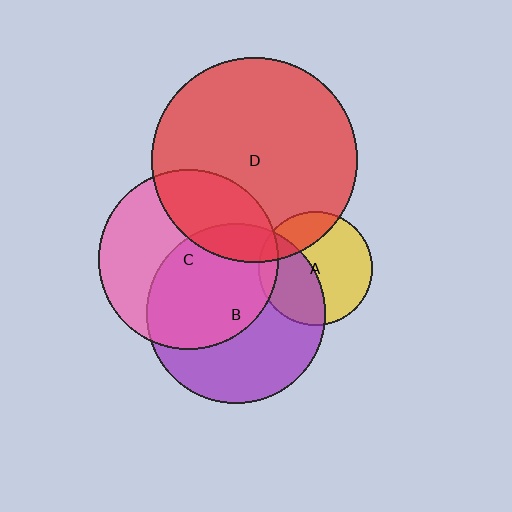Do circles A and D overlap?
Yes.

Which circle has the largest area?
Circle D (red).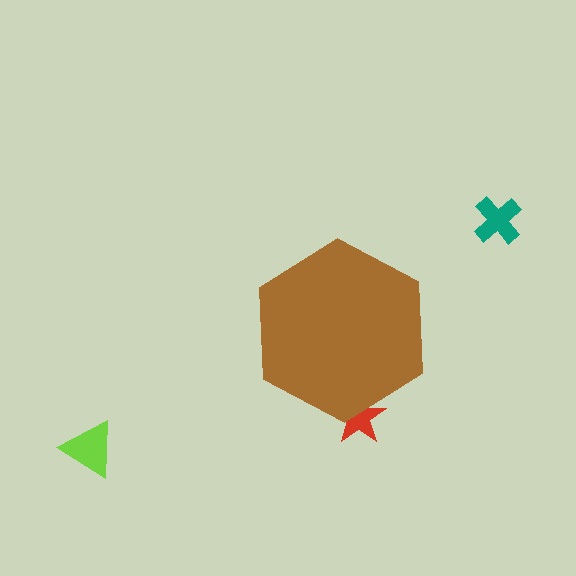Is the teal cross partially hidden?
No, the teal cross is fully visible.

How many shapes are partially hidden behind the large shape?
1 shape is partially hidden.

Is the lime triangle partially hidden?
No, the lime triangle is fully visible.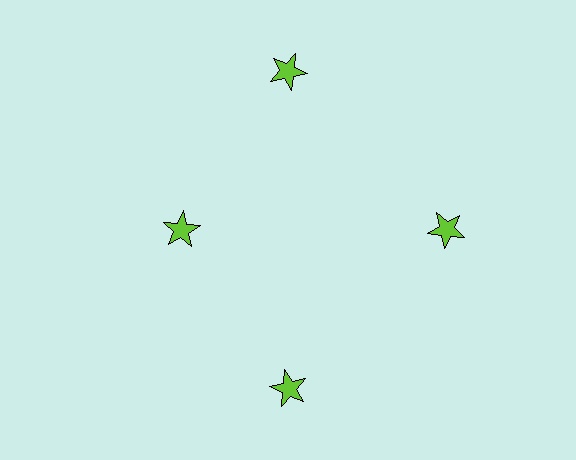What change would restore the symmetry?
The symmetry would be restored by moving it outward, back onto the ring so that all 4 stars sit at equal angles and equal distance from the center.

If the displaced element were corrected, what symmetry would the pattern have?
It would have 4-fold rotational symmetry — the pattern would map onto itself every 90 degrees.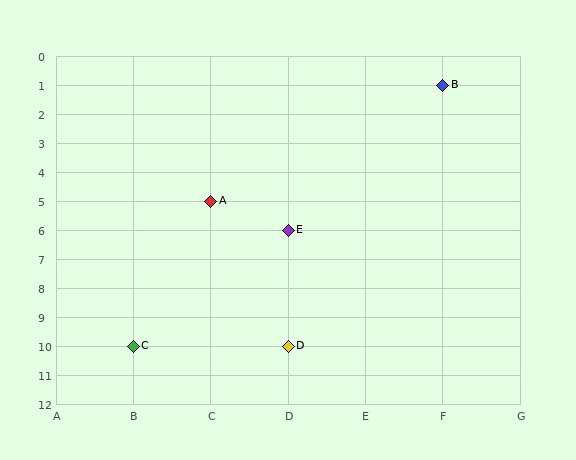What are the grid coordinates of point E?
Point E is at grid coordinates (D, 6).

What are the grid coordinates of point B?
Point B is at grid coordinates (F, 1).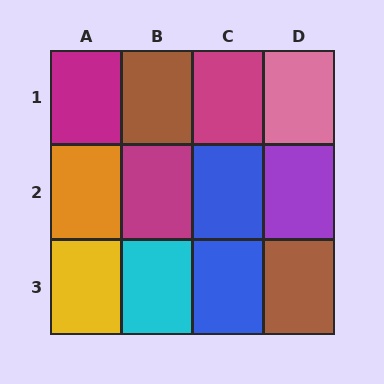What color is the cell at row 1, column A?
Magenta.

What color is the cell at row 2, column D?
Purple.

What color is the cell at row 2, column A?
Orange.